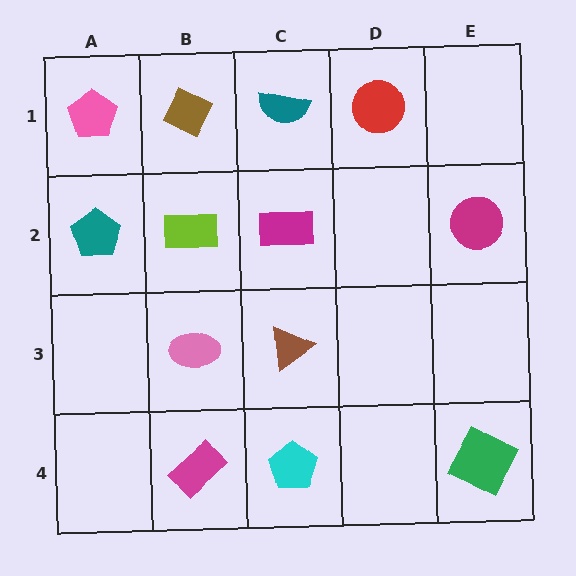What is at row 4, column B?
A magenta rectangle.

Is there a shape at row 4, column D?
No, that cell is empty.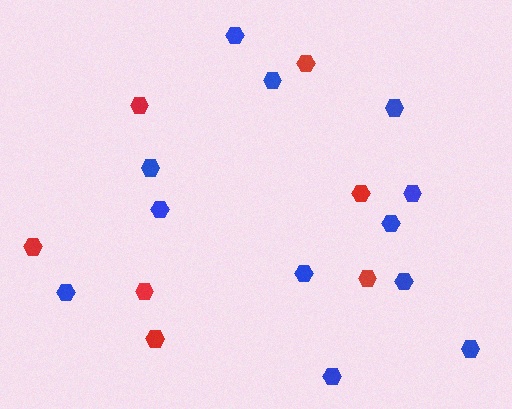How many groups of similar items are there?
There are 2 groups: one group of blue hexagons (12) and one group of red hexagons (7).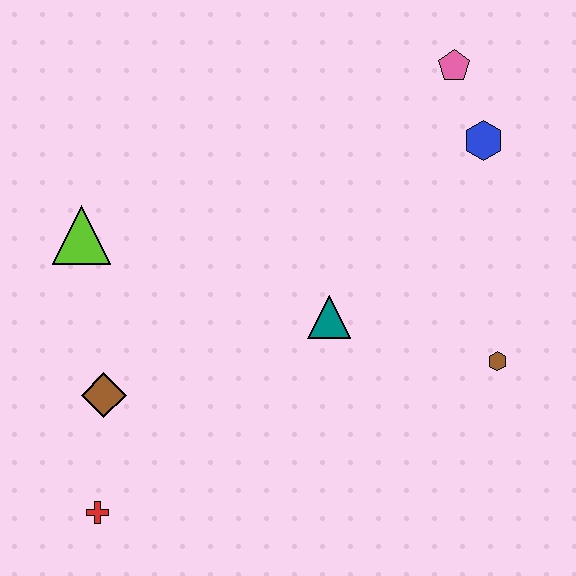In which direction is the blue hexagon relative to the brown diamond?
The blue hexagon is to the right of the brown diamond.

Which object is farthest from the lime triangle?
The brown hexagon is farthest from the lime triangle.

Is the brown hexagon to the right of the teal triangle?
Yes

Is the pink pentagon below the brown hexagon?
No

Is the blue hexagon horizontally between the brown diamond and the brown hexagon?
Yes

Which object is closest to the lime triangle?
The brown diamond is closest to the lime triangle.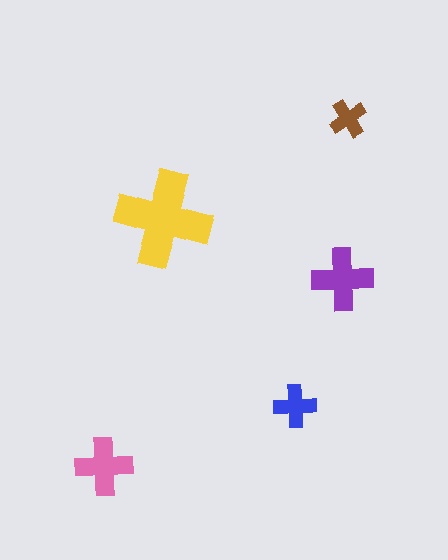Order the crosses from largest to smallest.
the yellow one, the purple one, the pink one, the blue one, the brown one.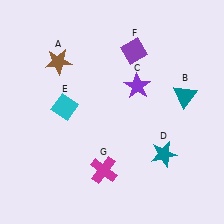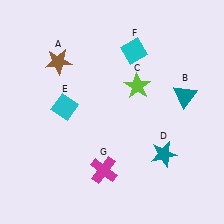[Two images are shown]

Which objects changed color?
C changed from purple to lime. F changed from purple to cyan.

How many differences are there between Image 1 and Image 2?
There are 2 differences between the two images.